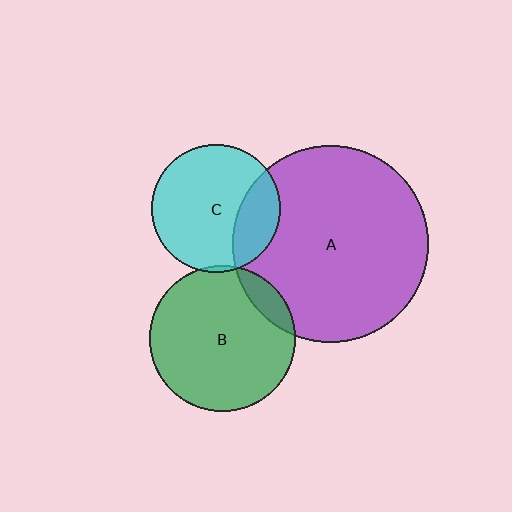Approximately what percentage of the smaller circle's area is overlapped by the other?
Approximately 10%.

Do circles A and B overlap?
Yes.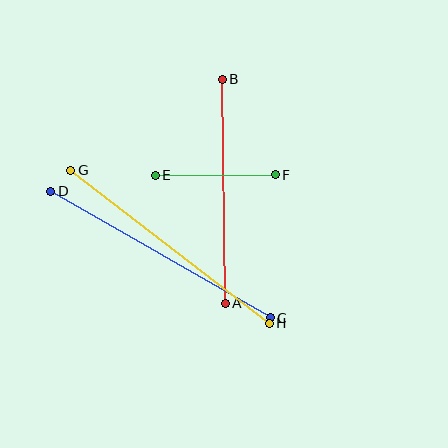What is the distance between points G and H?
The distance is approximately 251 pixels.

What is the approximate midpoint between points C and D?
The midpoint is at approximately (161, 255) pixels.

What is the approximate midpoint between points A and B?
The midpoint is at approximately (224, 191) pixels.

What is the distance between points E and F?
The distance is approximately 120 pixels.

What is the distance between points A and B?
The distance is approximately 224 pixels.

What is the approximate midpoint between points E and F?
The midpoint is at approximately (215, 175) pixels.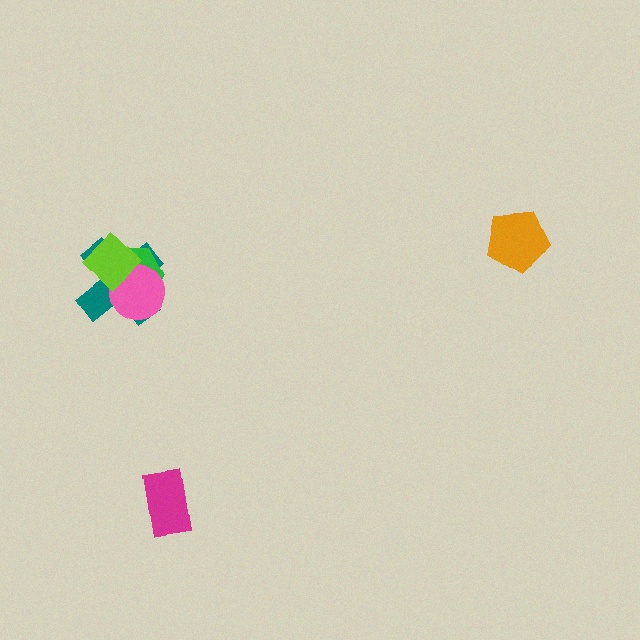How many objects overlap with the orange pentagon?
0 objects overlap with the orange pentagon.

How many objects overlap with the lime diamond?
3 objects overlap with the lime diamond.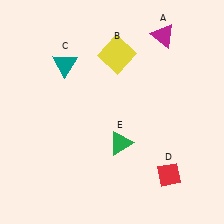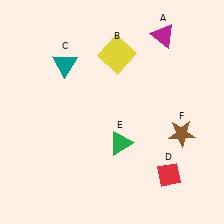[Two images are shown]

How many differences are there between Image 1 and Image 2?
There is 1 difference between the two images.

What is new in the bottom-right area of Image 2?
A brown star (F) was added in the bottom-right area of Image 2.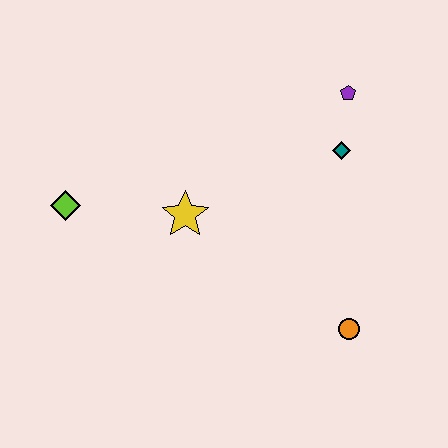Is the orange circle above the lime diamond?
No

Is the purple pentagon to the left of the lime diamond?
No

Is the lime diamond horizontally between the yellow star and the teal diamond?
No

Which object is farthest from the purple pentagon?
The lime diamond is farthest from the purple pentagon.